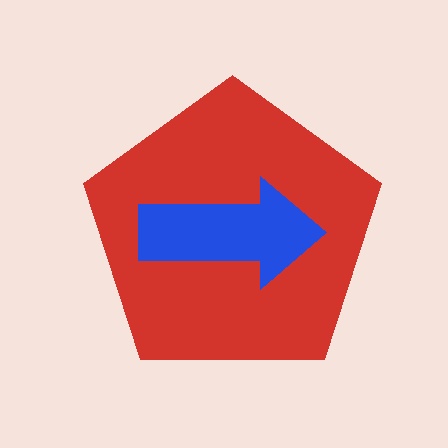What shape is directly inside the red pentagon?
The blue arrow.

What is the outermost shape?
The red pentagon.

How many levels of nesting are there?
2.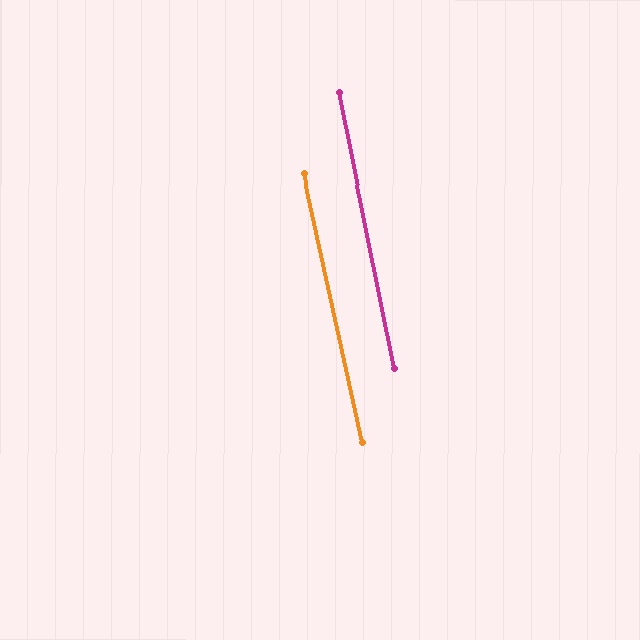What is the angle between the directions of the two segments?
Approximately 1 degree.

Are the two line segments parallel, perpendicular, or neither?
Parallel — their directions differ by only 0.7°.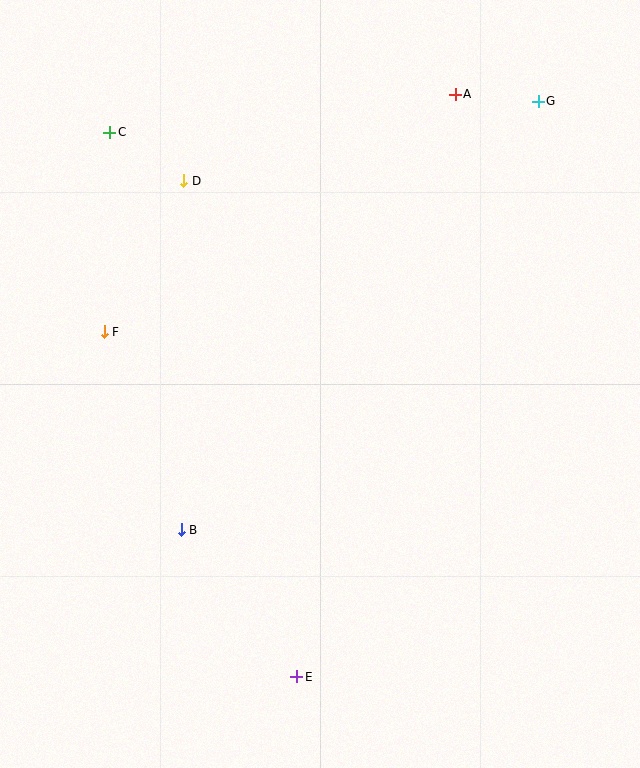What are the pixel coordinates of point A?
Point A is at (455, 94).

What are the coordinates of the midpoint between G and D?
The midpoint between G and D is at (361, 141).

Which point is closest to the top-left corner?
Point C is closest to the top-left corner.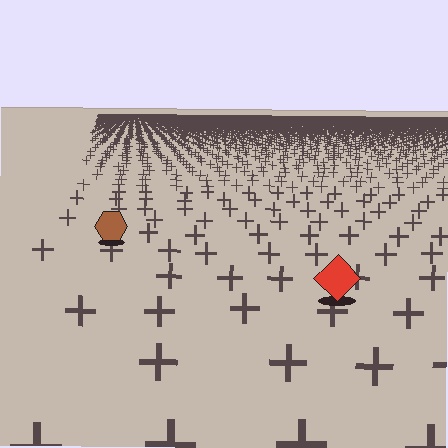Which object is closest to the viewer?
The red diamond is closest. The texture marks near it are larger and more spread out.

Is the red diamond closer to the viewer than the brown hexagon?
Yes. The red diamond is closer — you can tell from the texture gradient: the ground texture is coarser near it.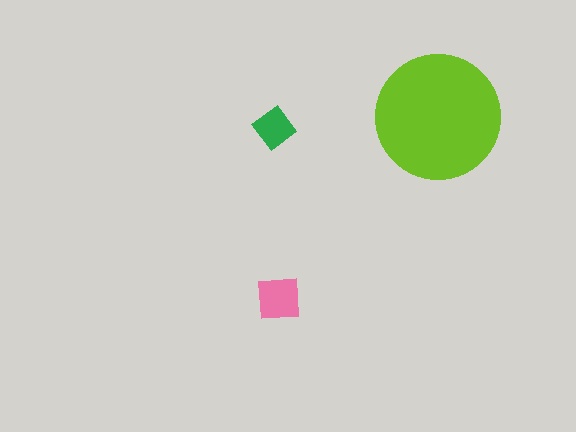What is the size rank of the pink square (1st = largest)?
2nd.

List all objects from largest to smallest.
The lime circle, the pink square, the green diamond.